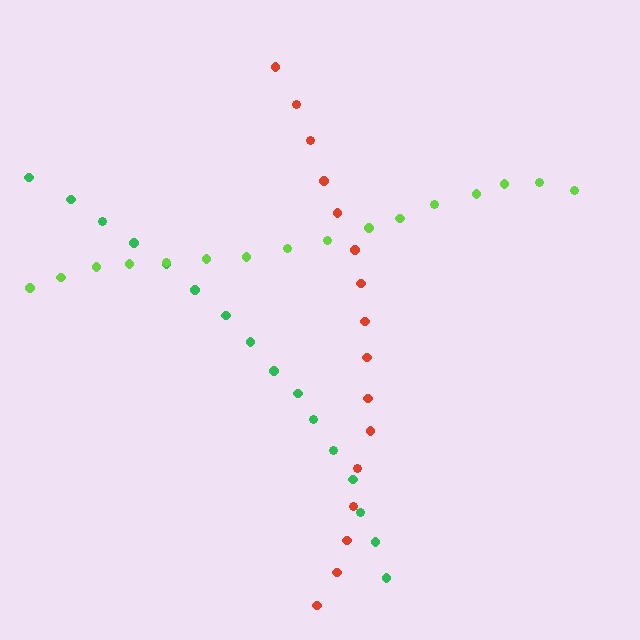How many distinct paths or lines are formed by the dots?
There are 3 distinct paths.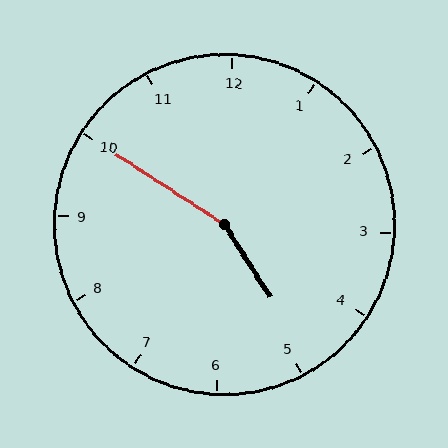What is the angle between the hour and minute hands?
Approximately 155 degrees.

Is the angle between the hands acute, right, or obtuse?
It is obtuse.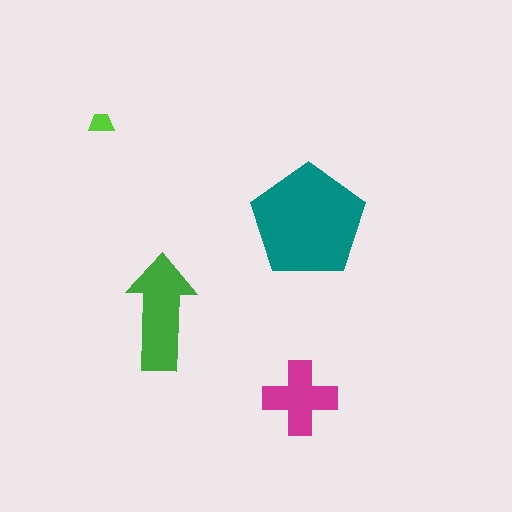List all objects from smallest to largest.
The lime trapezoid, the magenta cross, the green arrow, the teal pentagon.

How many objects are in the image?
There are 4 objects in the image.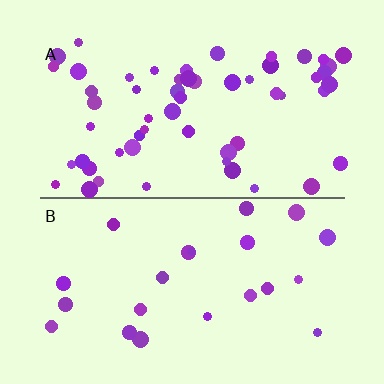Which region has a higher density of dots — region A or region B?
A (the top).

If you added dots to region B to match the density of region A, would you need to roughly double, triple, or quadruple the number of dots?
Approximately triple.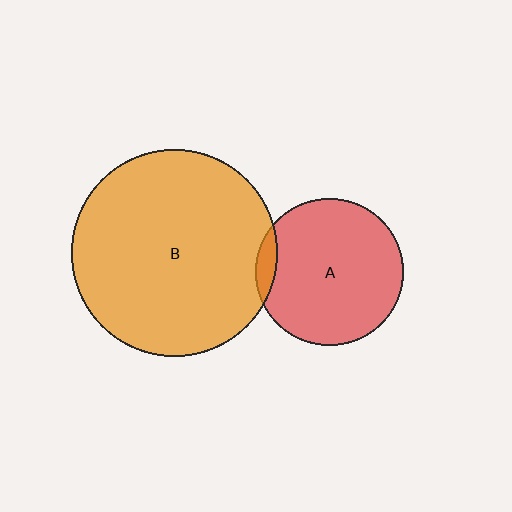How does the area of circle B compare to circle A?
Approximately 2.0 times.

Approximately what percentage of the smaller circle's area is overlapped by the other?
Approximately 5%.